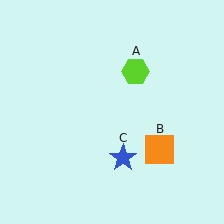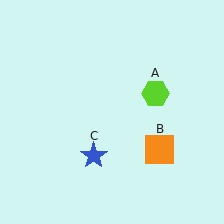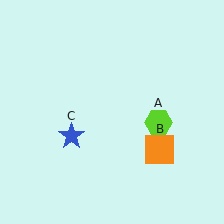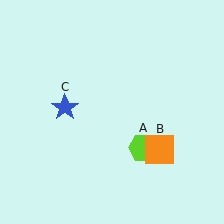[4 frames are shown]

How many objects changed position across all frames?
2 objects changed position: lime hexagon (object A), blue star (object C).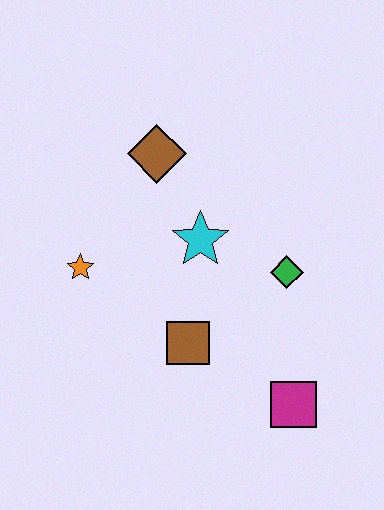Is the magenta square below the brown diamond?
Yes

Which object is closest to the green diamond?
The cyan star is closest to the green diamond.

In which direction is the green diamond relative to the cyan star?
The green diamond is to the right of the cyan star.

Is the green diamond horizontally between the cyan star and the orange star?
No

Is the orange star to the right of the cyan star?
No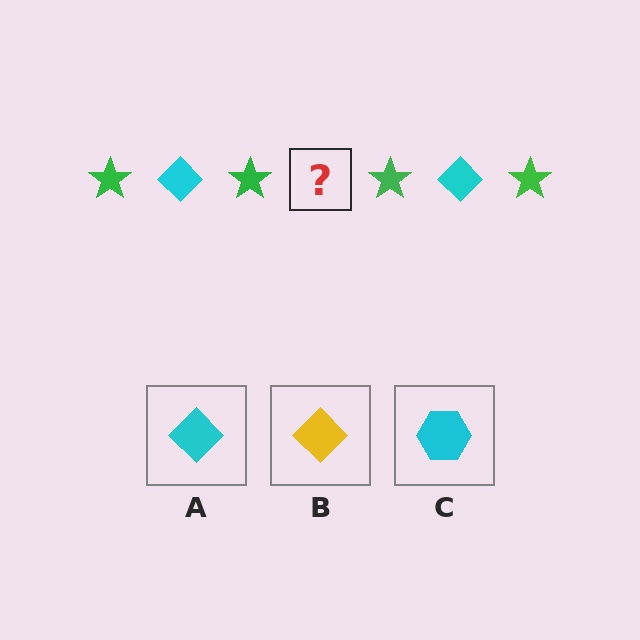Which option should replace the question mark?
Option A.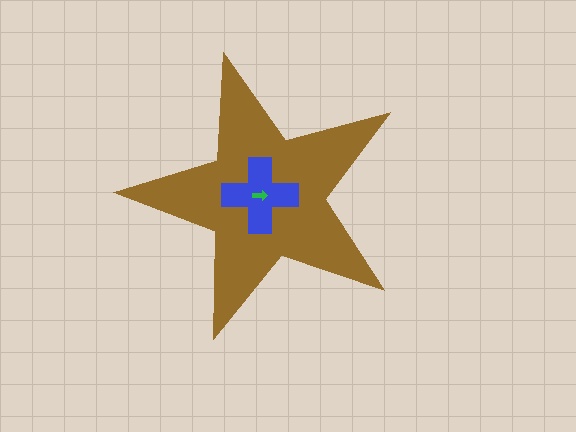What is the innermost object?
The green arrow.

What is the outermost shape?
The brown star.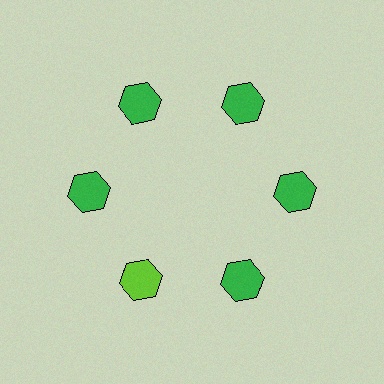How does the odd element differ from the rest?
It has a different color: lime instead of green.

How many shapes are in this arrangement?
There are 6 shapes arranged in a ring pattern.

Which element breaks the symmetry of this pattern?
The lime hexagon at roughly the 7 o'clock position breaks the symmetry. All other shapes are green hexagons.